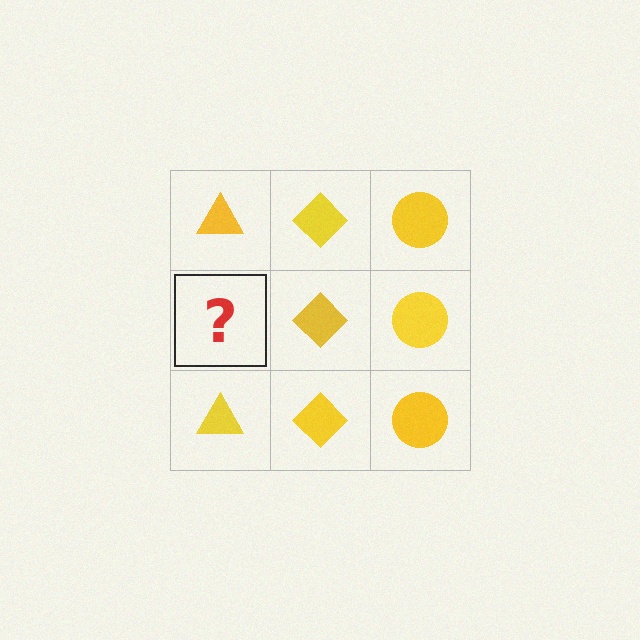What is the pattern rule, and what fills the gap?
The rule is that each column has a consistent shape. The gap should be filled with a yellow triangle.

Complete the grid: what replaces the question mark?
The question mark should be replaced with a yellow triangle.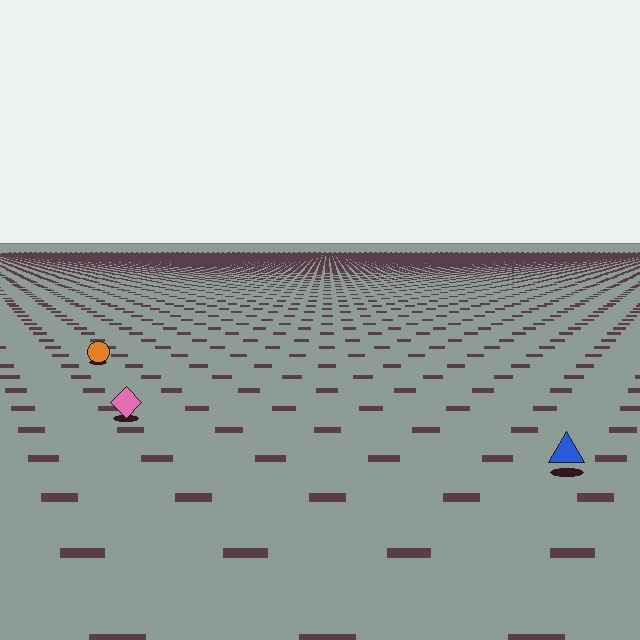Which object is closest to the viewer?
The blue triangle is closest. The texture marks near it are larger and more spread out.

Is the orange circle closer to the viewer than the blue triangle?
No. The blue triangle is closer — you can tell from the texture gradient: the ground texture is coarser near it.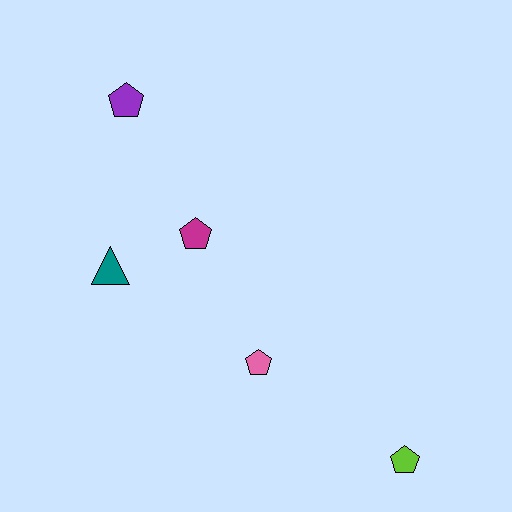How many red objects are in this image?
There are no red objects.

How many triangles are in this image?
There is 1 triangle.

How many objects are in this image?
There are 5 objects.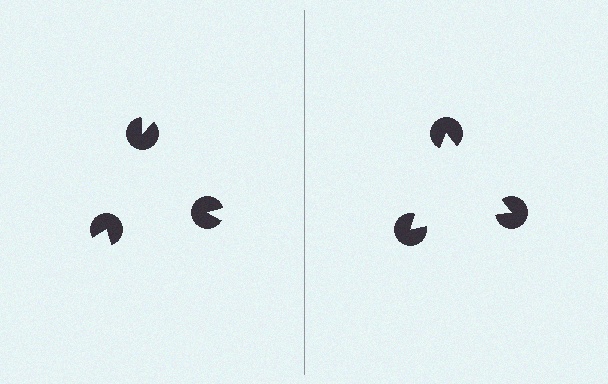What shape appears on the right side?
An illusory triangle.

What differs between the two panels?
The pac-man discs are positioned identically on both sides; only the wedge orientations differ. On the right they align to a triangle; on the left they are misaligned.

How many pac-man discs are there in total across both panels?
6 — 3 on each side.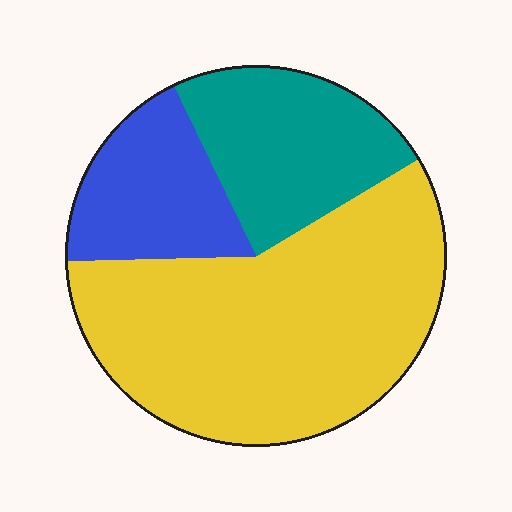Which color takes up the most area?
Yellow, at roughly 60%.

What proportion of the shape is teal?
Teal takes up between a sixth and a third of the shape.